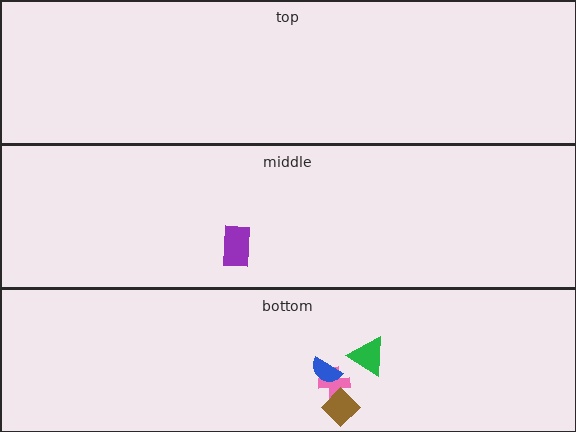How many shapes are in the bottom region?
4.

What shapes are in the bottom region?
The green triangle, the pink cross, the blue semicircle, the brown diamond.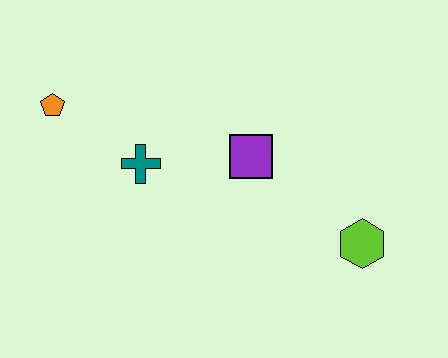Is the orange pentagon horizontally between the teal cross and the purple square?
No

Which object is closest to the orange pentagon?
The teal cross is closest to the orange pentagon.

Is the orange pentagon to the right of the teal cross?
No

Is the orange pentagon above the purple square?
Yes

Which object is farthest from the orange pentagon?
The lime hexagon is farthest from the orange pentagon.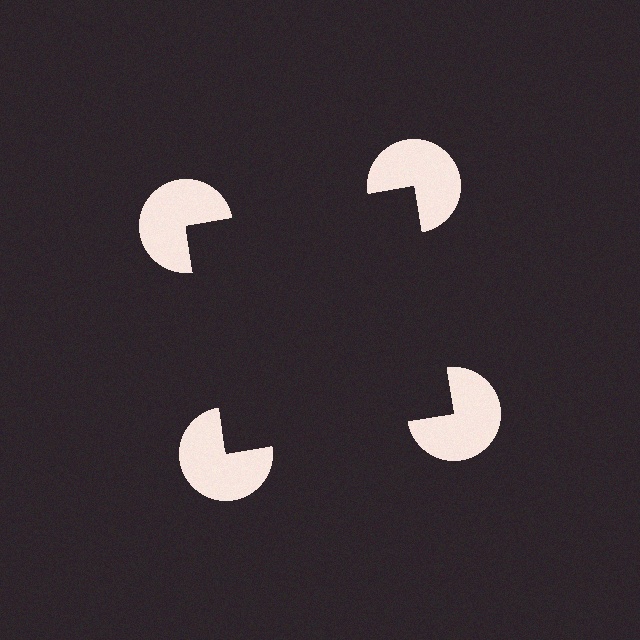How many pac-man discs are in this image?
There are 4 — one at each vertex of the illusory square.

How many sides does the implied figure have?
4 sides.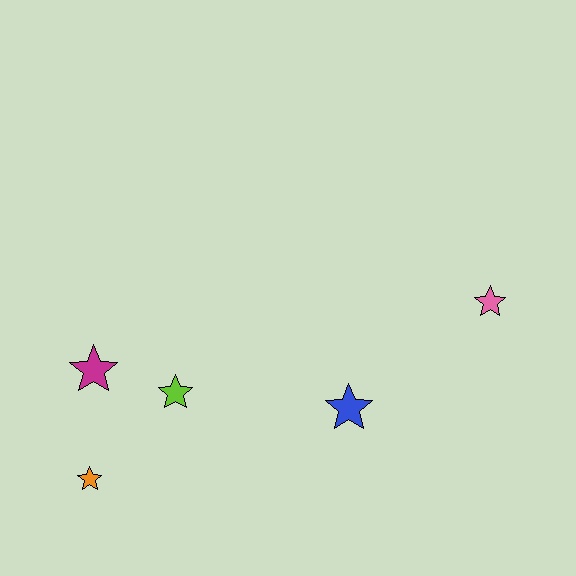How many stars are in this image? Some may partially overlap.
There are 5 stars.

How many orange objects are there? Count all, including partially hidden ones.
There is 1 orange object.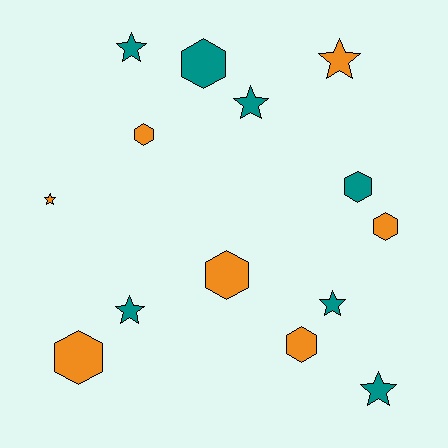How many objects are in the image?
There are 14 objects.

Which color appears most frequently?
Teal, with 7 objects.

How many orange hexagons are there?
There are 5 orange hexagons.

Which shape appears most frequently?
Star, with 7 objects.